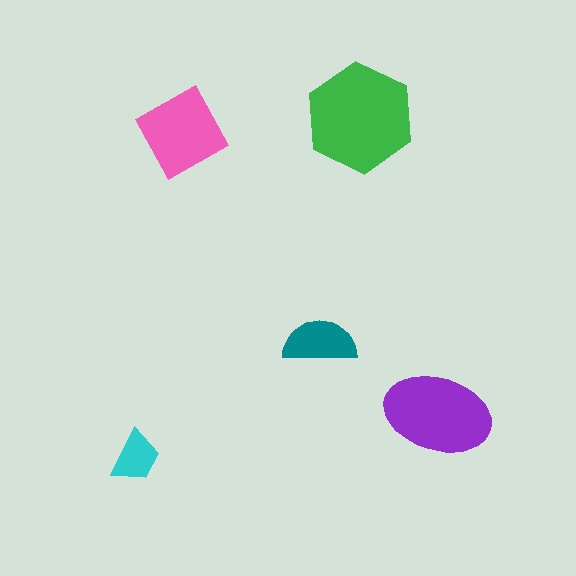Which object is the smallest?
The cyan trapezoid.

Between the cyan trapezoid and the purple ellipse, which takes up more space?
The purple ellipse.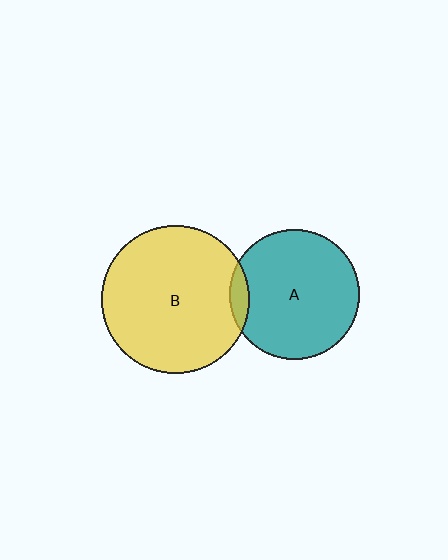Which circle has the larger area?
Circle B (yellow).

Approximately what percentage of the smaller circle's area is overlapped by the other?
Approximately 5%.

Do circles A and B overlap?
Yes.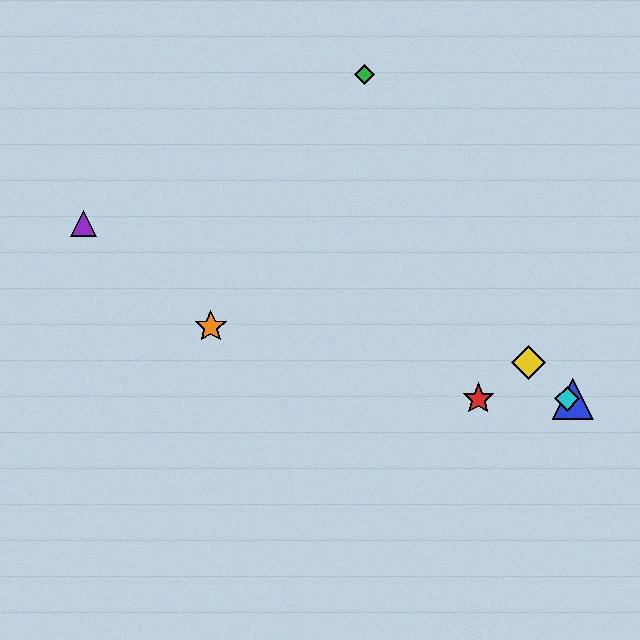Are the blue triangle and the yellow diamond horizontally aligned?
No, the blue triangle is at y≈399 and the yellow diamond is at y≈362.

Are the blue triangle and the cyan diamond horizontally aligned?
Yes, both are at y≈399.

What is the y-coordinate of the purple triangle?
The purple triangle is at y≈223.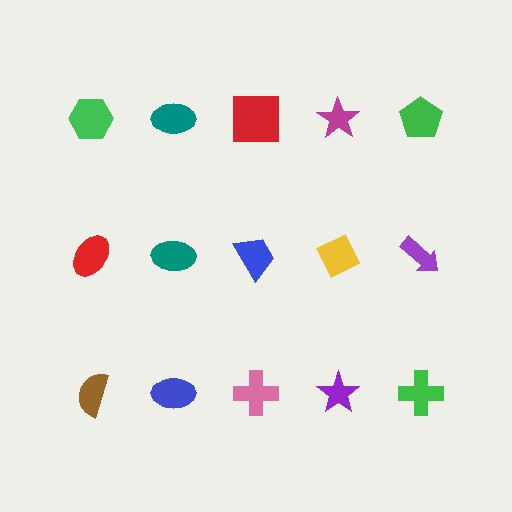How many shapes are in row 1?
5 shapes.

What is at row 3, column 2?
A blue ellipse.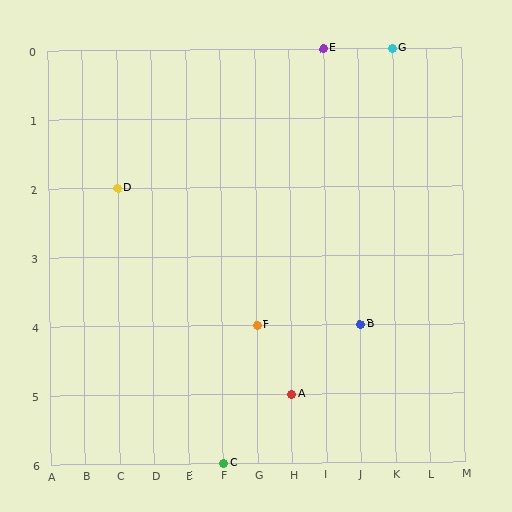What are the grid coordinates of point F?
Point F is at grid coordinates (G, 4).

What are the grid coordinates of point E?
Point E is at grid coordinates (I, 0).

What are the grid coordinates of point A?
Point A is at grid coordinates (H, 5).